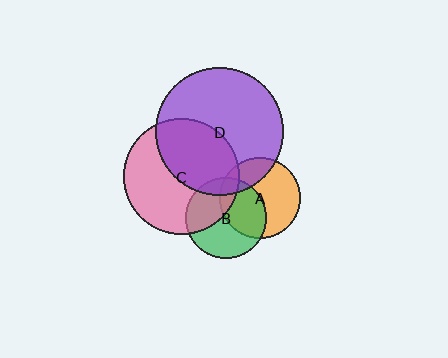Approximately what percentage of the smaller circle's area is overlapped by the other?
Approximately 45%.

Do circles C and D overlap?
Yes.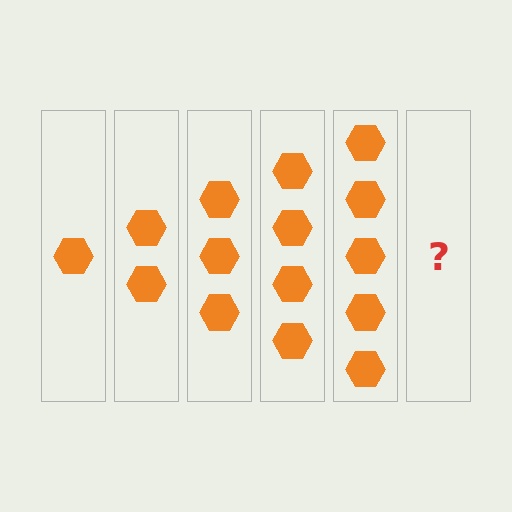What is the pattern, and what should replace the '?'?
The pattern is that each step adds one more hexagon. The '?' should be 6 hexagons.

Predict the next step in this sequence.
The next step is 6 hexagons.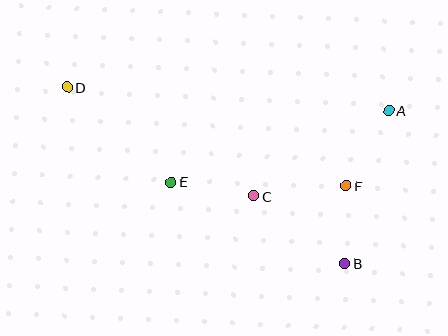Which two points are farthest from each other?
Points B and D are farthest from each other.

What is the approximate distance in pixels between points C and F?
The distance between C and F is approximately 93 pixels.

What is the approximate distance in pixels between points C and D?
The distance between C and D is approximately 215 pixels.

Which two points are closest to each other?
Points B and F are closest to each other.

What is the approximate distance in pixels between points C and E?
The distance between C and E is approximately 84 pixels.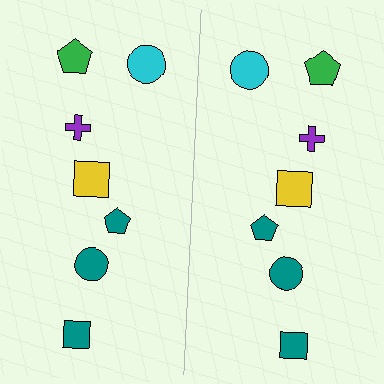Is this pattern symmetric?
Yes, this pattern has bilateral (reflection) symmetry.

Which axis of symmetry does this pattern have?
The pattern has a vertical axis of symmetry running through the center of the image.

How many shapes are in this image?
There are 14 shapes in this image.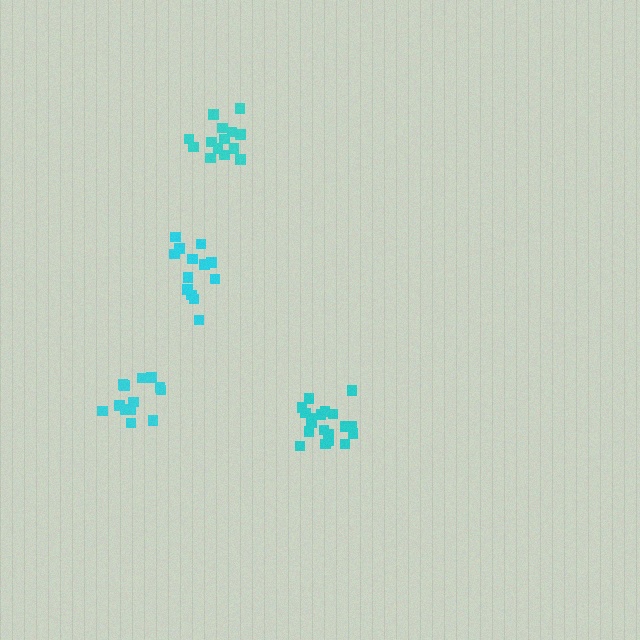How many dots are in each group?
Group 1: 14 dots, Group 2: 13 dots, Group 3: 13 dots, Group 4: 19 dots (59 total).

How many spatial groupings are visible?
There are 4 spatial groupings.